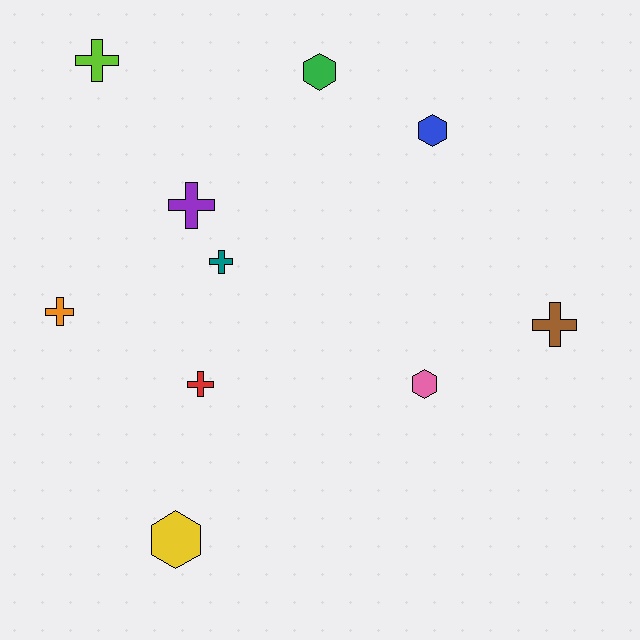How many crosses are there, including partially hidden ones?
There are 6 crosses.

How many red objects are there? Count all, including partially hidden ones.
There is 1 red object.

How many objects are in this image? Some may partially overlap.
There are 10 objects.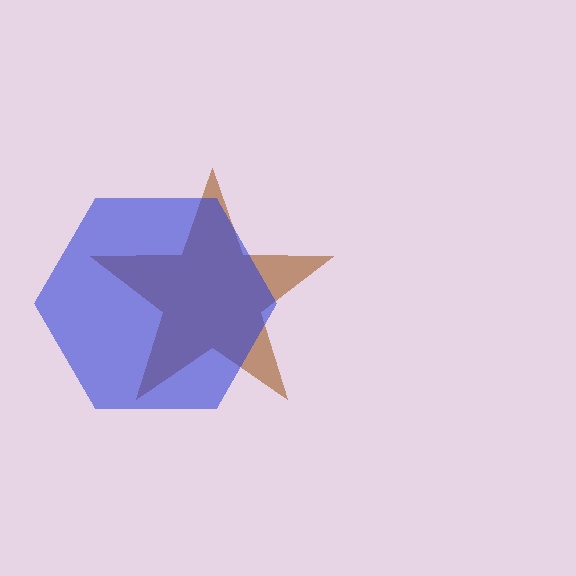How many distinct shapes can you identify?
There are 2 distinct shapes: a brown star, a blue hexagon.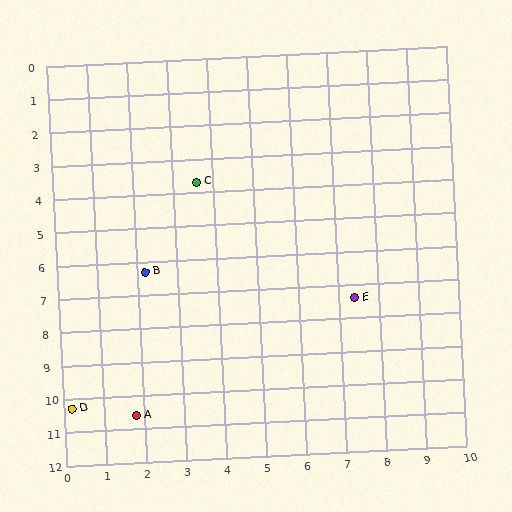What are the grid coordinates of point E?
Point E is at approximately (7.4, 7.4).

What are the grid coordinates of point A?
Point A is at approximately (1.8, 10.6).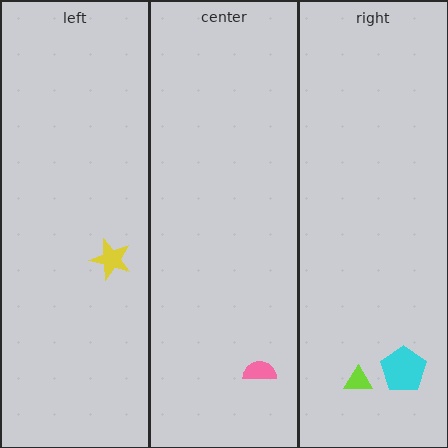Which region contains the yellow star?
The left region.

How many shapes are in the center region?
1.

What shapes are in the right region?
The lime triangle, the cyan pentagon.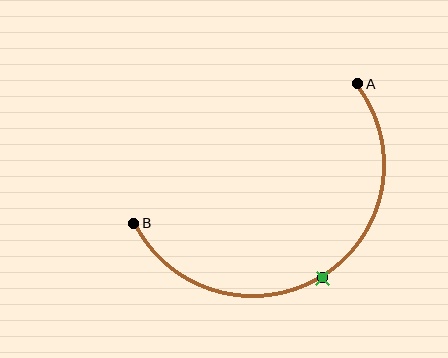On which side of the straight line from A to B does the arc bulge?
The arc bulges below the straight line connecting A and B.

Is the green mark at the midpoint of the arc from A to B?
Yes. The green mark lies on the arc at equal arc-length from both A and B — it is the arc midpoint.